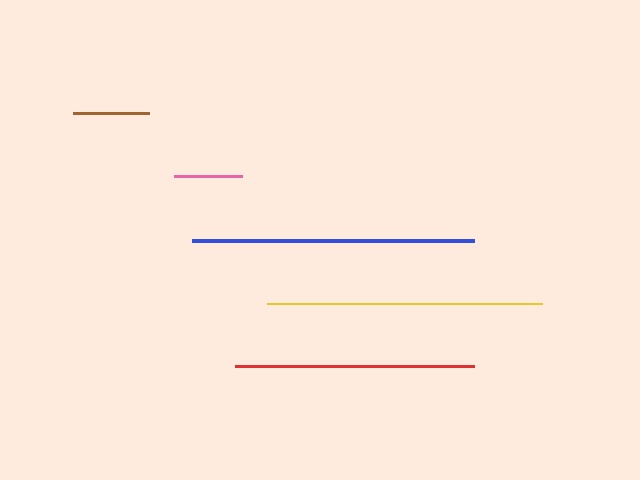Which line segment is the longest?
The blue line is the longest at approximately 281 pixels.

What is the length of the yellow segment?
The yellow segment is approximately 275 pixels long.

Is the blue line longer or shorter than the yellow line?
The blue line is longer than the yellow line.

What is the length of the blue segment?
The blue segment is approximately 281 pixels long.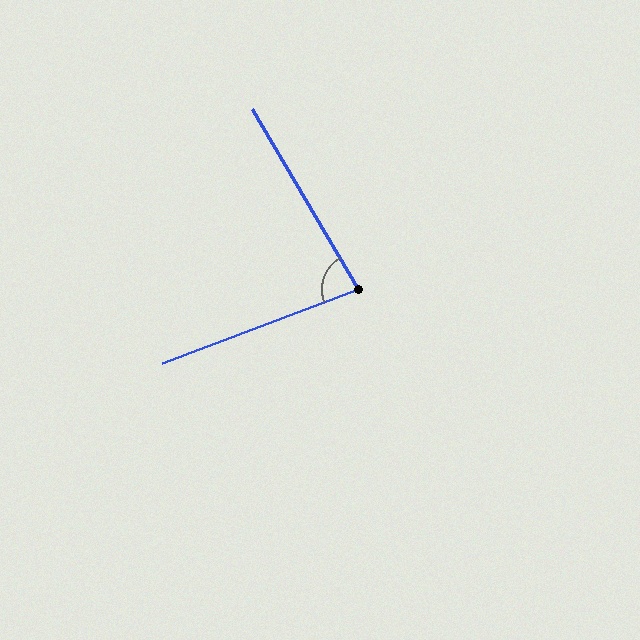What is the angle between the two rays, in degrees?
Approximately 80 degrees.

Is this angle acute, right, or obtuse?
It is acute.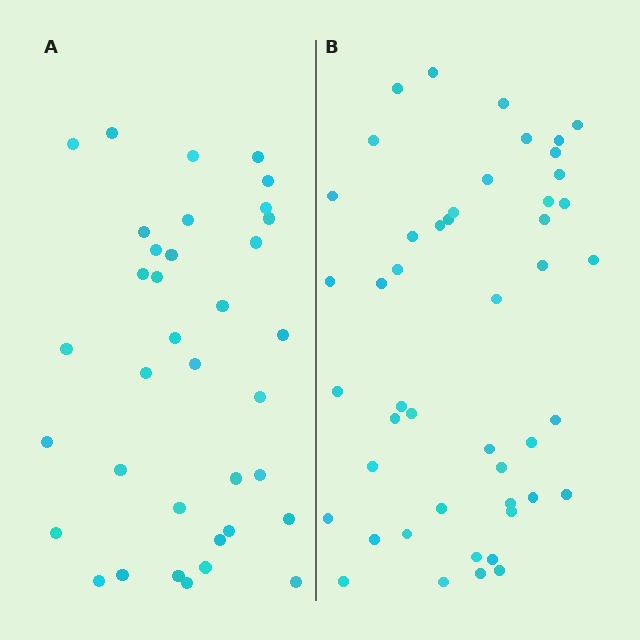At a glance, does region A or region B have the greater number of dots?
Region B (the right region) has more dots.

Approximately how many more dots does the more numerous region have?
Region B has roughly 12 or so more dots than region A.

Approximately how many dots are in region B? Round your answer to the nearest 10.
About 50 dots. (The exact count is 47, which rounds to 50.)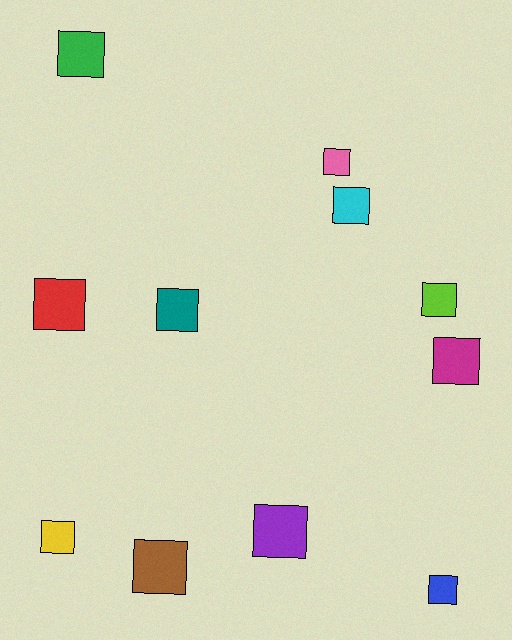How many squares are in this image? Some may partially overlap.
There are 11 squares.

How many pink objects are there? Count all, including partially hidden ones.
There is 1 pink object.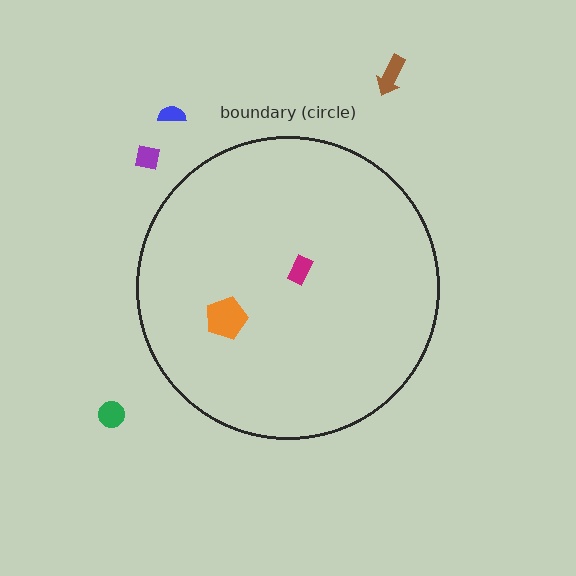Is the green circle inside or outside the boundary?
Outside.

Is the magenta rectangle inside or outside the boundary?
Inside.